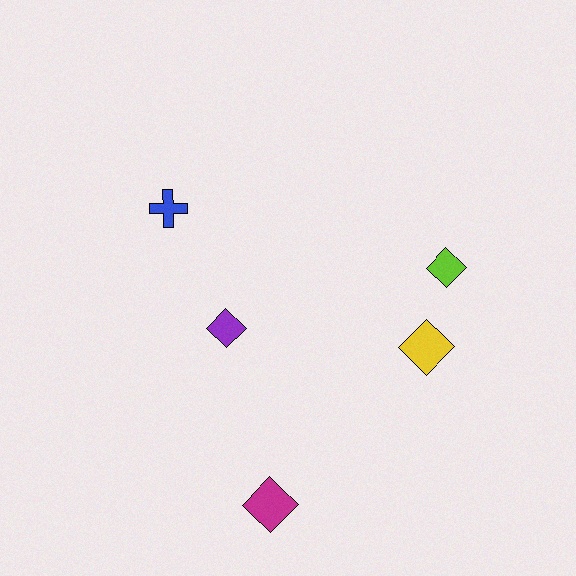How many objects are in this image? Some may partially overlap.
There are 5 objects.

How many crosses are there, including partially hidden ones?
There is 1 cross.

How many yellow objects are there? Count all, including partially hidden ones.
There is 1 yellow object.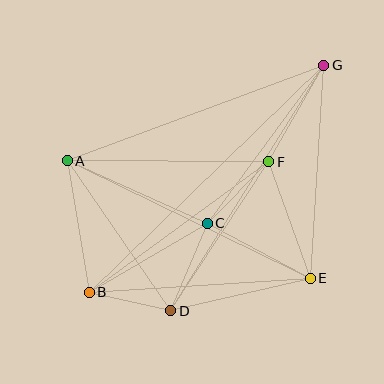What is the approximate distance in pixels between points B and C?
The distance between B and C is approximately 137 pixels.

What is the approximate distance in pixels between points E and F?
The distance between E and F is approximately 124 pixels.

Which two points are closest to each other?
Points B and D are closest to each other.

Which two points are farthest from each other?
Points B and G are farthest from each other.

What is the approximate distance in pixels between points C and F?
The distance between C and F is approximately 87 pixels.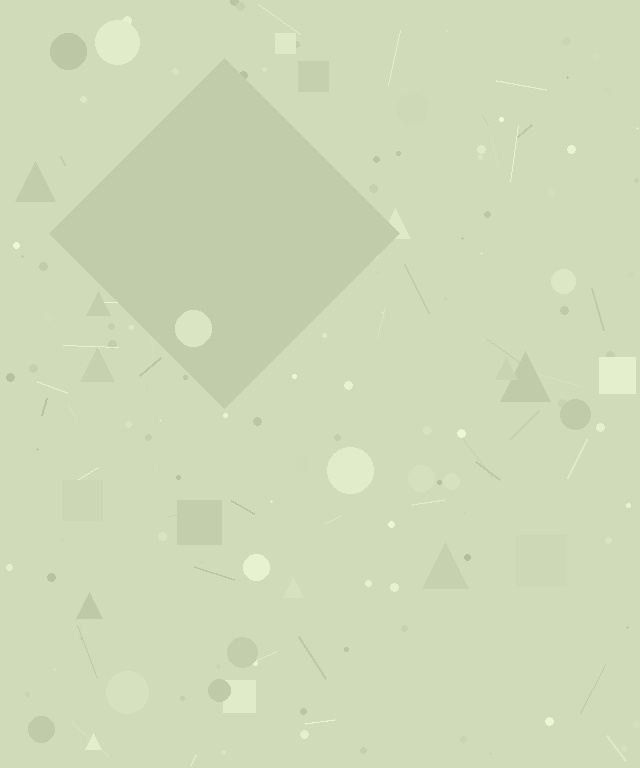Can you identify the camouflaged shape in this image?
The camouflaged shape is a diamond.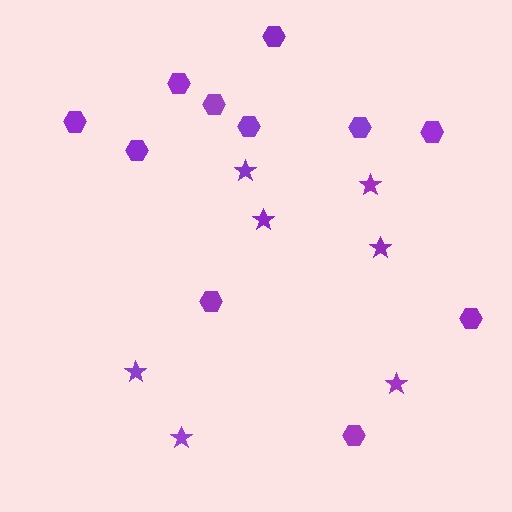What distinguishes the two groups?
There are 2 groups: one group of stars (7) and one group of hexagons (11).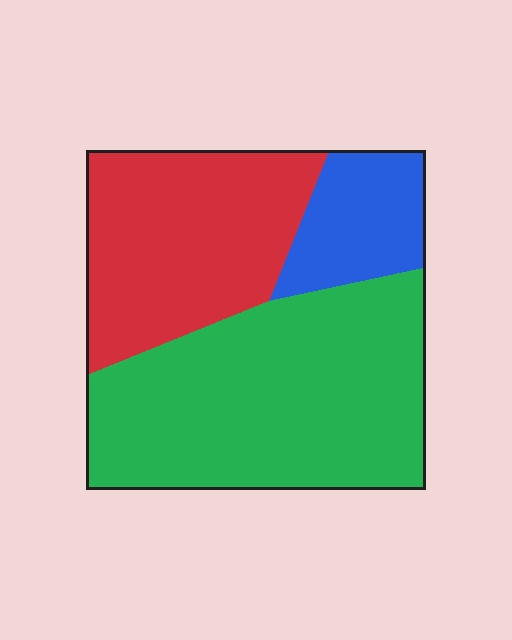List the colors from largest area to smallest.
From largest to smallest: green, red, blue.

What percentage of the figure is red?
Red takes up about one third (1/3) of the figure.